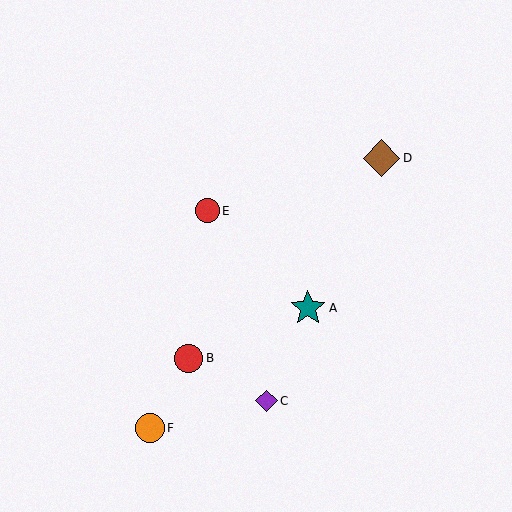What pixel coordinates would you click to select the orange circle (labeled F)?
Click at (150, 428) to select the orange circle F.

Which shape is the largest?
The brown diamond (labeled D) is the largest.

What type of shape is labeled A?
Shape A is a teal star.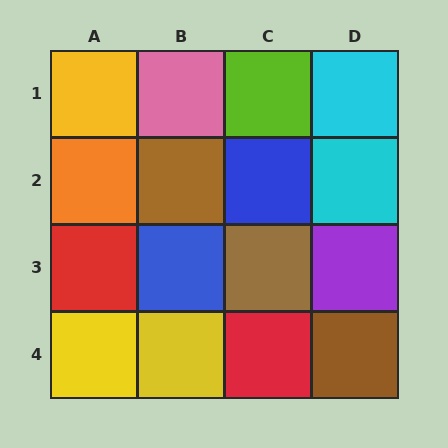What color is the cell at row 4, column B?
Yellow.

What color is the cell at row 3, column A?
Red.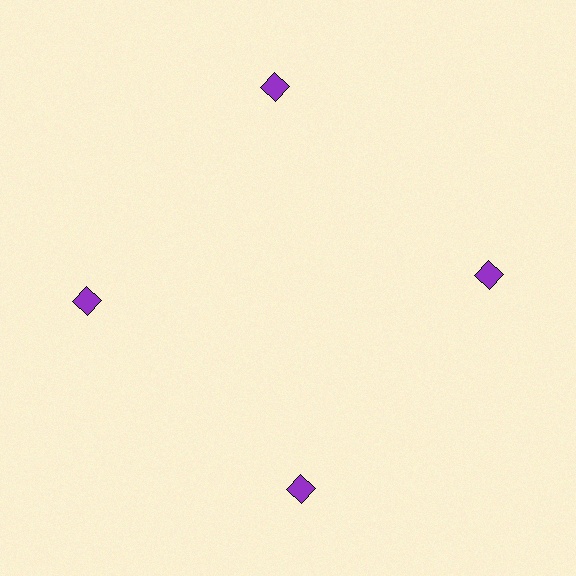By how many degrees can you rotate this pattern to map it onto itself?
The pattern maps onto itself every 90 degrees of rotation.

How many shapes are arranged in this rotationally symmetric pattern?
There are 4 shapes, arranged in 4 groups of 1.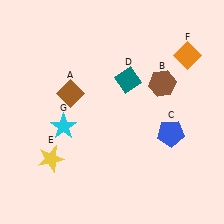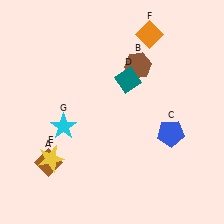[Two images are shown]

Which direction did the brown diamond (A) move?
The brown diamond (A) moved down.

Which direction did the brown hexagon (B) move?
The brown hexagon (B) moved left.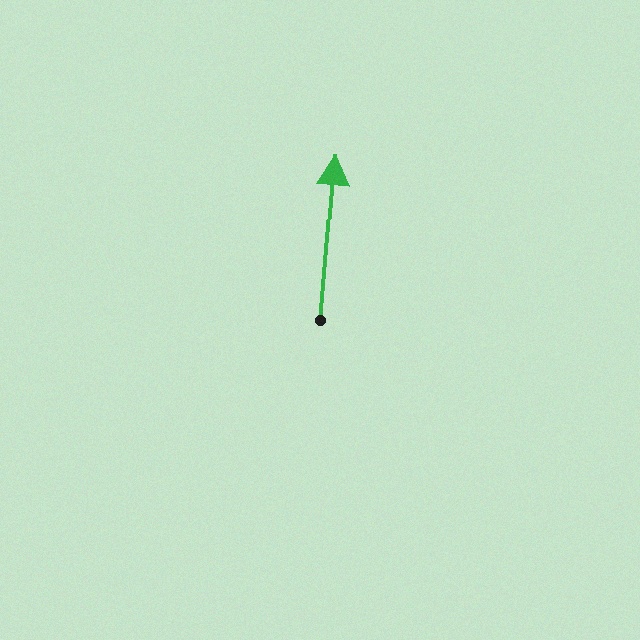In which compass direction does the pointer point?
North.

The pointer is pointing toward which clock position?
Roughly 12 o'clock.